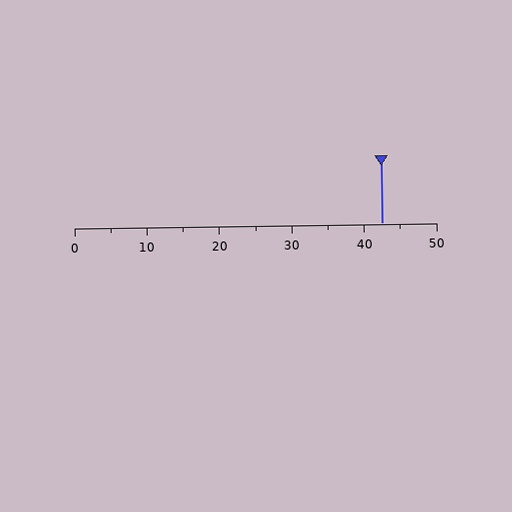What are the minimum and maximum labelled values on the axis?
The axis runs from 0 to 50.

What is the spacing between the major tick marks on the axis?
The major ticks are spaced 10 apart.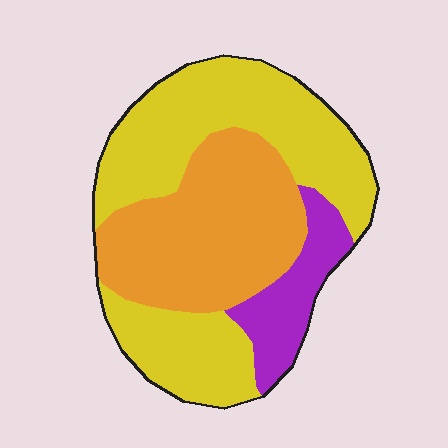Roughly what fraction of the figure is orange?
Orange covers 36% of the figure.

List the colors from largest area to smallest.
From largest to smallest: yellow, orange, purple.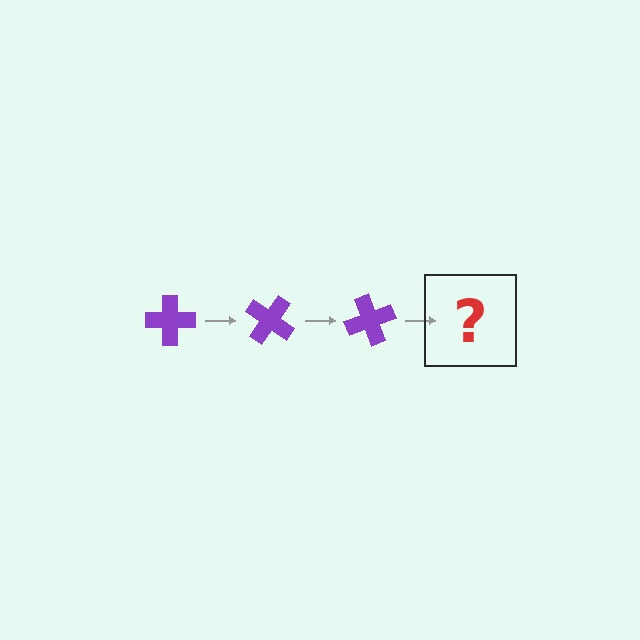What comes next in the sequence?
The next element should be a purple cross rotated 105 degrees.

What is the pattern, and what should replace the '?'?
The pattern is that the cross rotates 35 degrees each step. The '?' should be a purple cross rotated 105 degrees.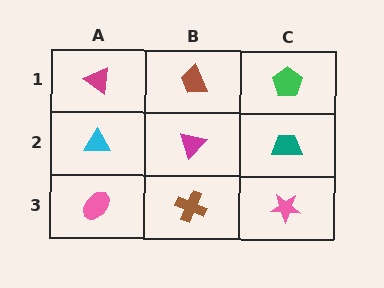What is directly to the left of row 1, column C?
A brown trapezoid.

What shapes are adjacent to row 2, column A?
A magenta triangle (row 1, column A), a pink ellipse (row 3, column A), a magenta triangle (row 2, column B).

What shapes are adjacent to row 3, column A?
A cyan triangle (row 2, column A), a brown cross (row 3, column B).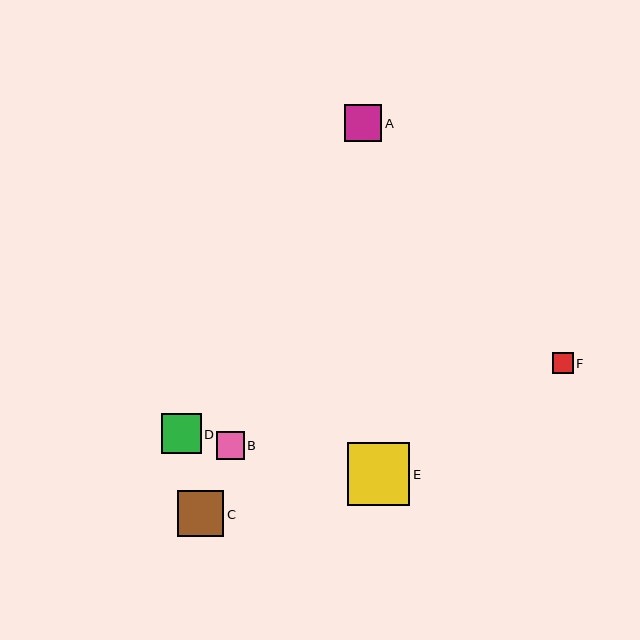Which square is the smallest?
Square F is the smallest with a size of approximately 21 pixels.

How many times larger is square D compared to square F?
Square D is approximately 1.9 times the size of square F.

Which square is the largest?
Square E is the largest with a size of approximately 63 pixels.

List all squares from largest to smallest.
From largest to smallest: E, C, D, A, B, F.